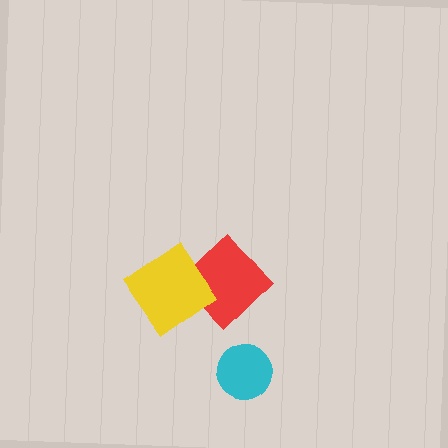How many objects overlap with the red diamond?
1 object overlaps with the red diamond.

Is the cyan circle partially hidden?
No, no other shape covers it.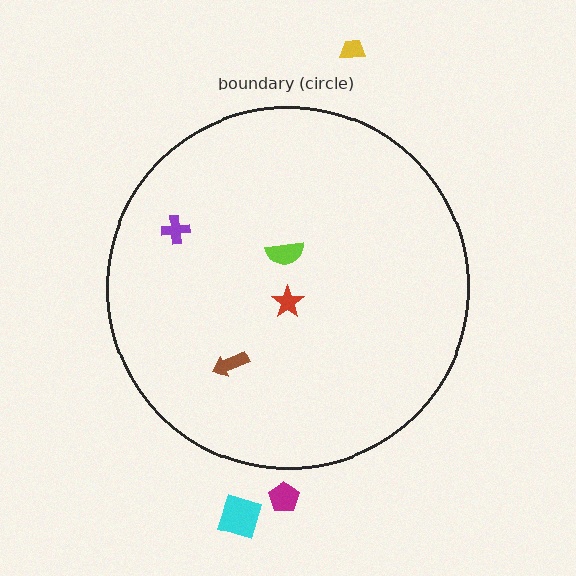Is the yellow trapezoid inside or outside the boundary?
Outside.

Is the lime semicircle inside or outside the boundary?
Inside.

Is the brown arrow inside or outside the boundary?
Inside.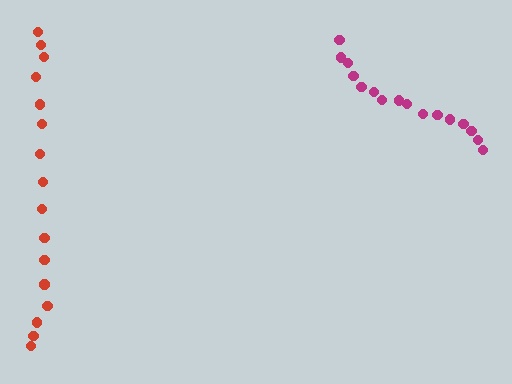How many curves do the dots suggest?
There are 2 distinct paths.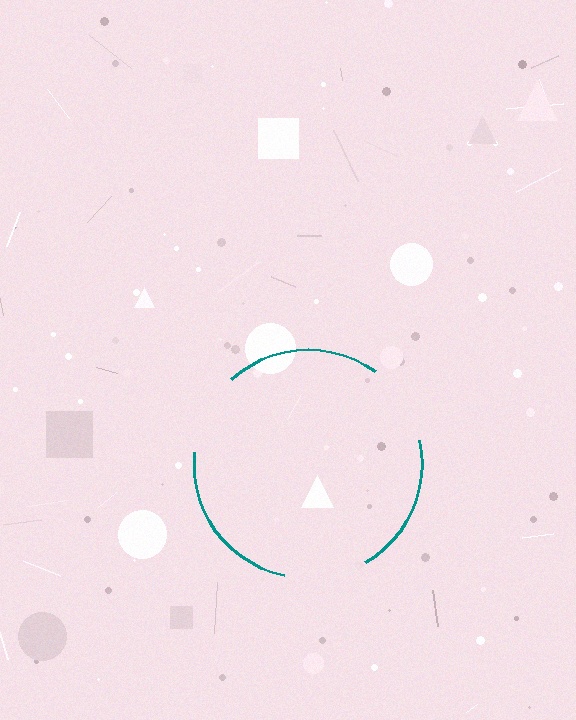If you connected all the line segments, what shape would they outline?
They would outline a circle.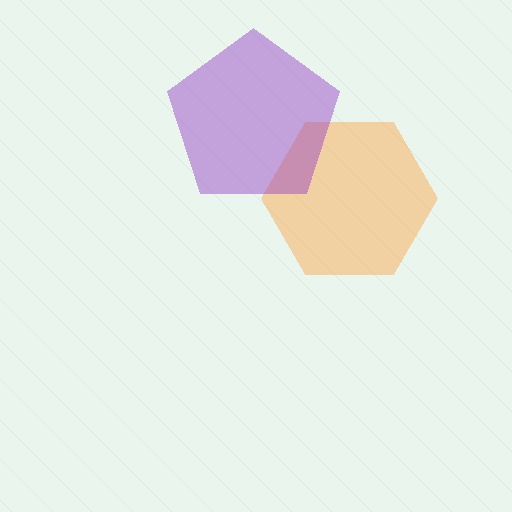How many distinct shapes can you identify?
There are 2 distinct shapes: an orange hexagon, a purple pentagon.